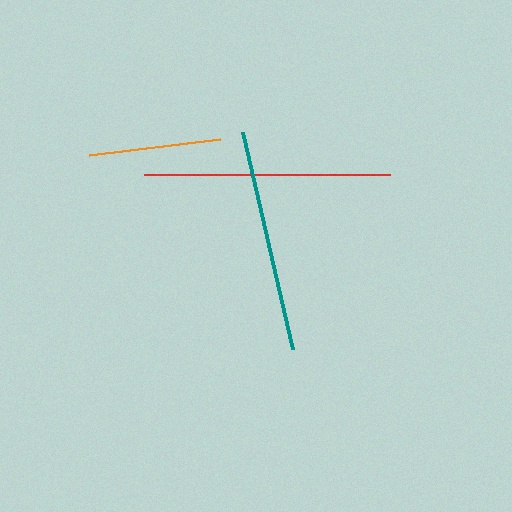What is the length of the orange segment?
The orange segment is approximately 131 pixels long.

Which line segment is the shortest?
The orange line is the shortest at approximately 131 pixels.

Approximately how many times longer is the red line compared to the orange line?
The red line is approximately 1.9 times the length of the orange line.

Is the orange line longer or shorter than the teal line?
The teal line is longer than the orange line.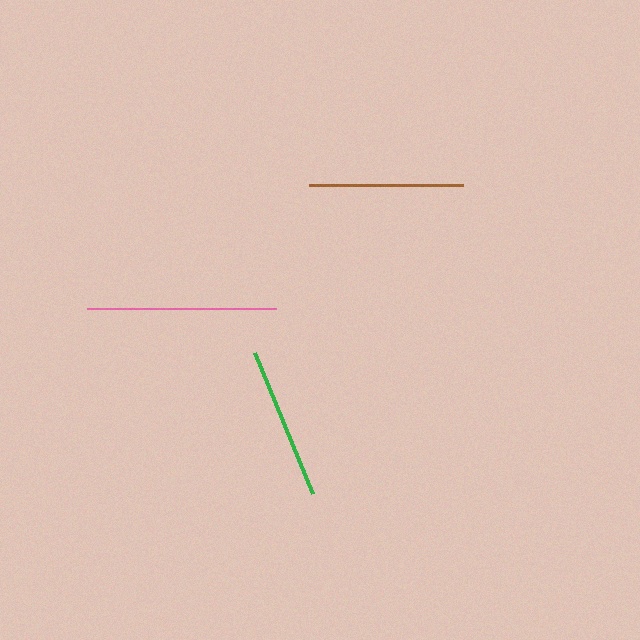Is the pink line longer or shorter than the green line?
The pink line is longer than the green line.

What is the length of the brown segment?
The brown segment is approximately 153 pixels long.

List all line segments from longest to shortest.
From longest to shortest: pink, brown, green.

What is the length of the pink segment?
The pink segment is approximately 190 pixels long.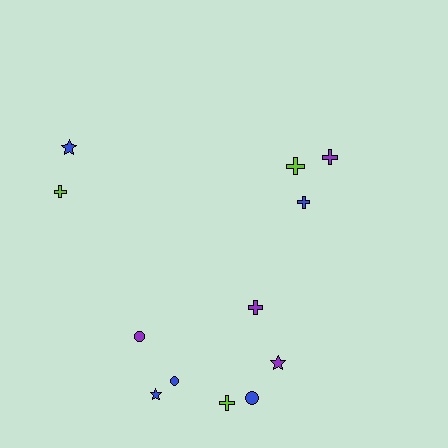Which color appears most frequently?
Blue, with 5 objects.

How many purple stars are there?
There is 1 purple star.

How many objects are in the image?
There are 12 objects.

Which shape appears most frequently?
Cross, with 6 objects.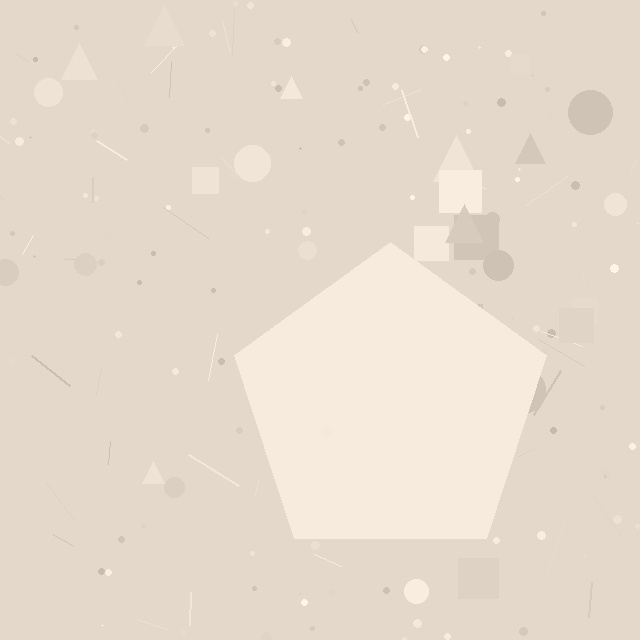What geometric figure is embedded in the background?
A pentagon is embedded in the background.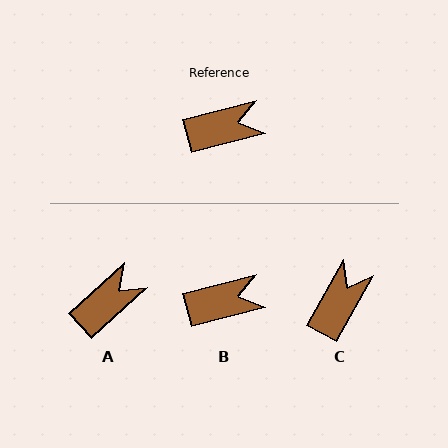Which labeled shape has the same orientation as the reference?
B.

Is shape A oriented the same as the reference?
No, it is off by about 28 degrees.